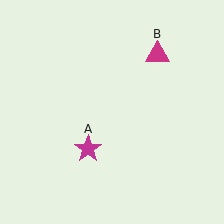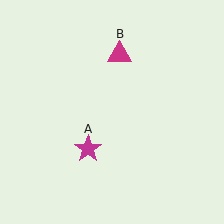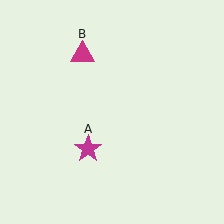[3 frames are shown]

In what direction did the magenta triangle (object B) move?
The magenta triangle (object B) moved left.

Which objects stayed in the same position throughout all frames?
Magenta star (object A) remained stationary.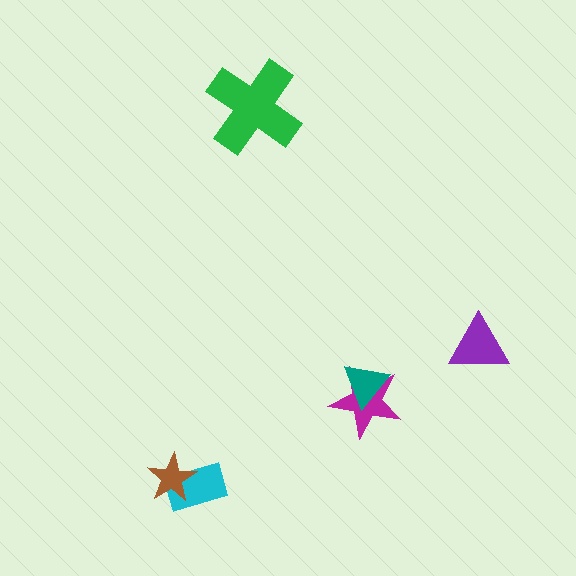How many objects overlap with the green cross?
0 objects overlap with the green cross.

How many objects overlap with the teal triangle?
1 object overlaps with the teal triangle.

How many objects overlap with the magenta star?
1 object overlaps with the magenta star.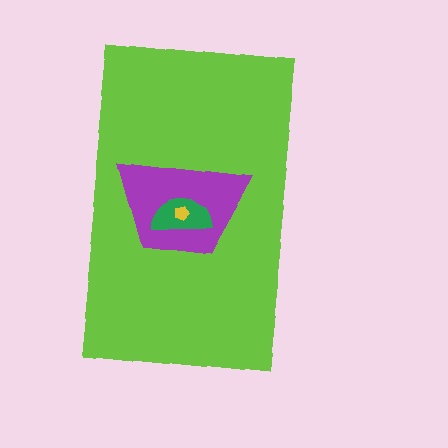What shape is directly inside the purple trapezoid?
The green semicircle.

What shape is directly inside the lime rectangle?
The purple trapezoid.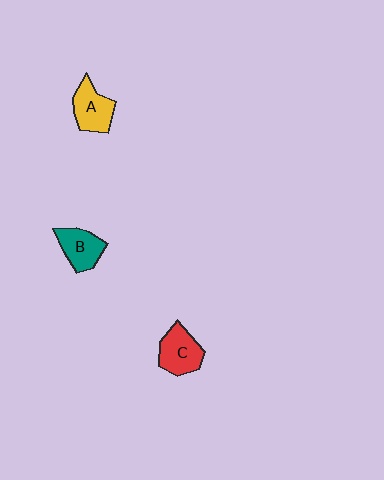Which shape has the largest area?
Shape C (red).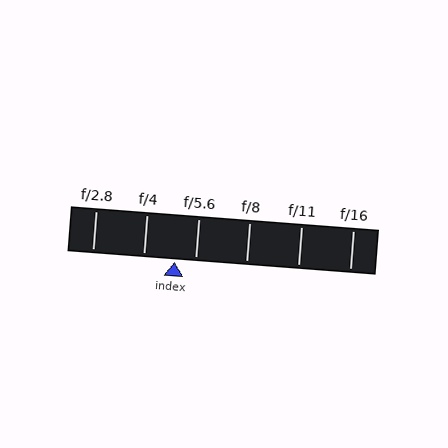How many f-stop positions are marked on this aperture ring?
There are 6 f-stop positions marked.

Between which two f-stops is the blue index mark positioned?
The index mark is between f/4 and f/5.6.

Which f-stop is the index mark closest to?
The index mark is closest to f/5.6.